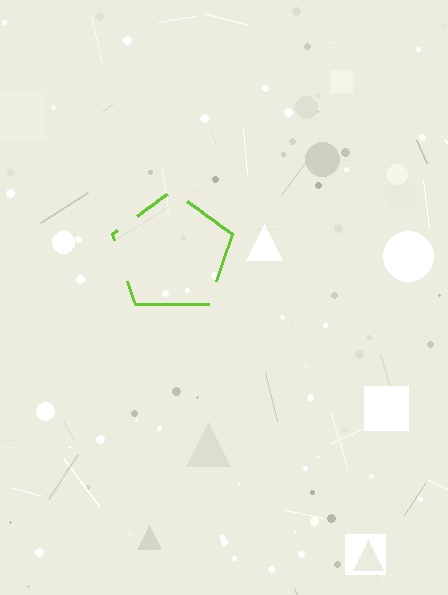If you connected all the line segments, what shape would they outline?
They would outline a pentagon.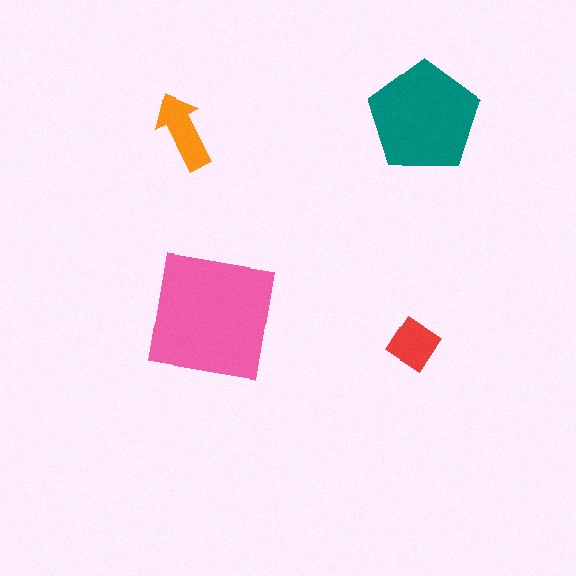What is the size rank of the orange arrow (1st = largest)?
3rd.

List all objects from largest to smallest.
The pink square, the teal pentagon, the orange arrow, the red diamond.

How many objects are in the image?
There are 4 objects in the image.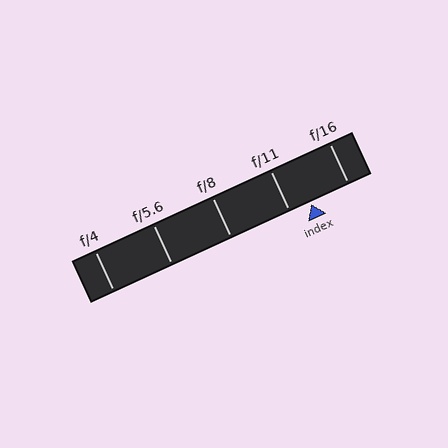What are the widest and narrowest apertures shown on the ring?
The widest aperture shown is f/4 and the narrowest is f/16.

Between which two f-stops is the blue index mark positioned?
The index mark is between f/11 and f/16.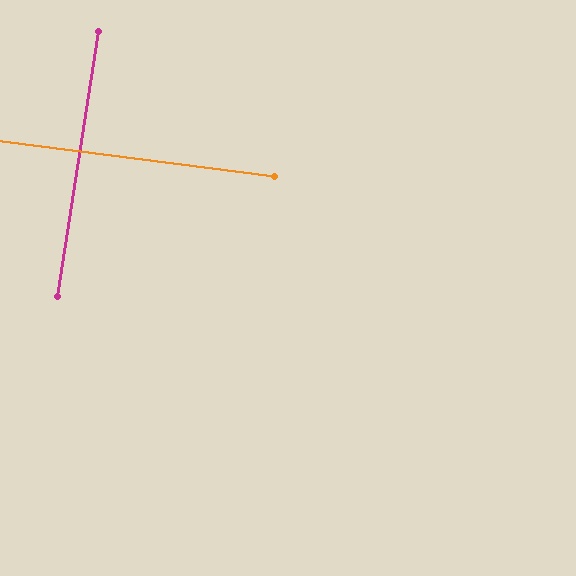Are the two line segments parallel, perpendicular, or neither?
Perpendicular — they meet at approximately 88°.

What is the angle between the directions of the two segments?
Approximately 88 degrees.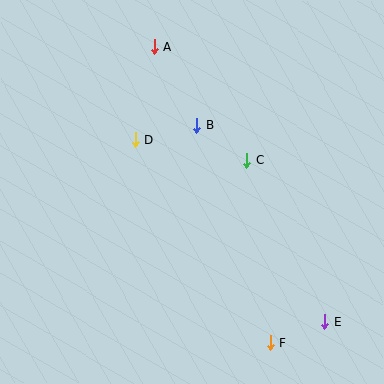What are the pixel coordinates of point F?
Point F is at (270, 343).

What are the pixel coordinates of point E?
Point E is at (325, 321).